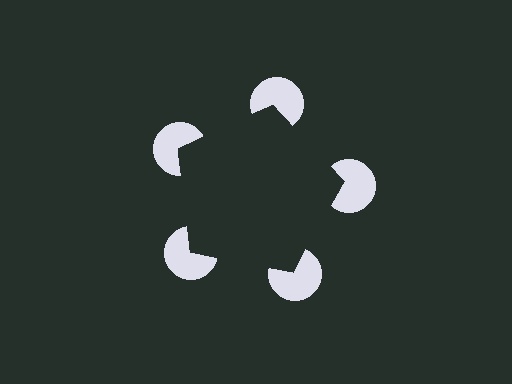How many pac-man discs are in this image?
There are 5 — one at each vertex of the illusory pentagon.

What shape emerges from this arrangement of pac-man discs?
An illusory pentagon — its edges are inferred from the aligned wedge cuts in the pac-man discs, not physically drawn.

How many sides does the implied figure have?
5 sides.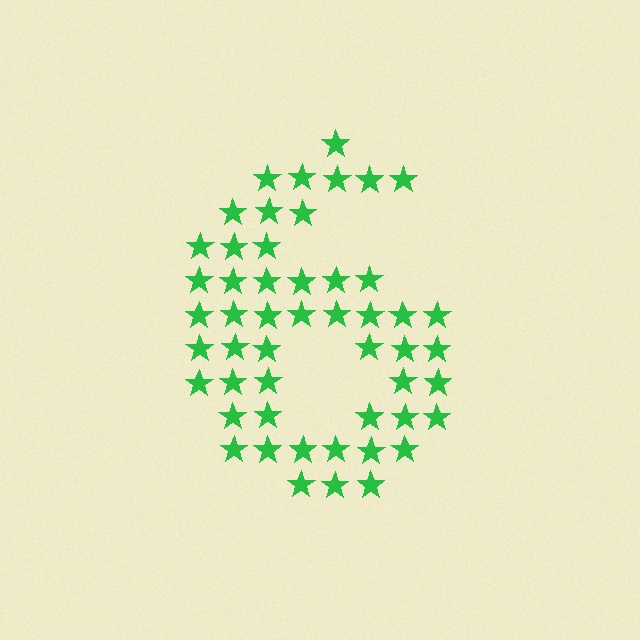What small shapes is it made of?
It is made of small stars.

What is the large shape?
The large shape is the digit 6.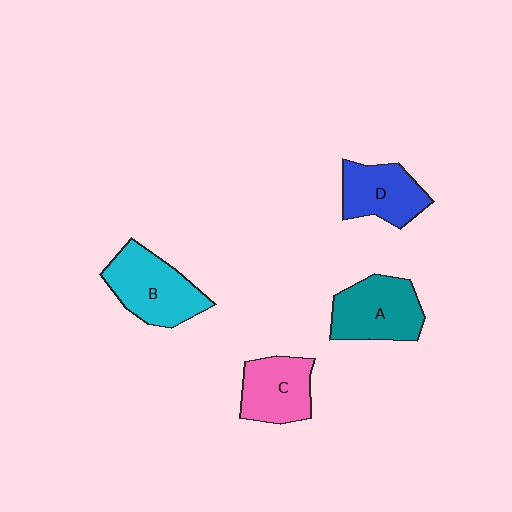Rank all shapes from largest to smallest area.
From largest to smallest: B (cyan), A (teal), C (pink), D (blue).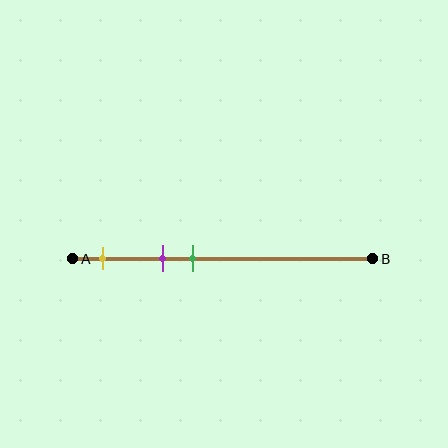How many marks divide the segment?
There are 3 marks dividing the segment.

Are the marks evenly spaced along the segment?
Yes, the marks are approximately evenly spaced.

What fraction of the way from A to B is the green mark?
The green mark is approximately 40% (0.4) of the way from A to B.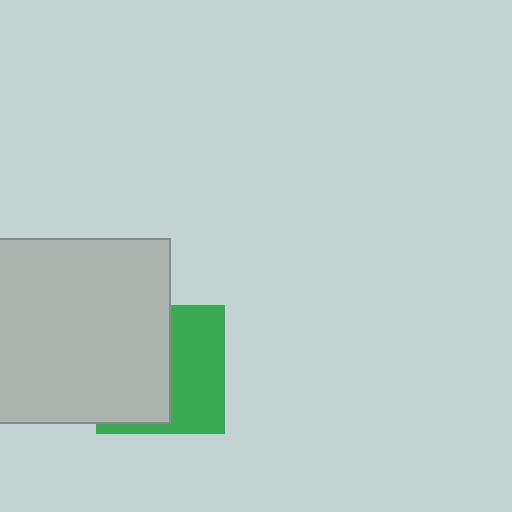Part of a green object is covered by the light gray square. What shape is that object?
It is a square.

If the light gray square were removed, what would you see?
You would see the complete green square.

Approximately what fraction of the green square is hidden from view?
Roughly 54% of the green square is hidden behind the light gray square.